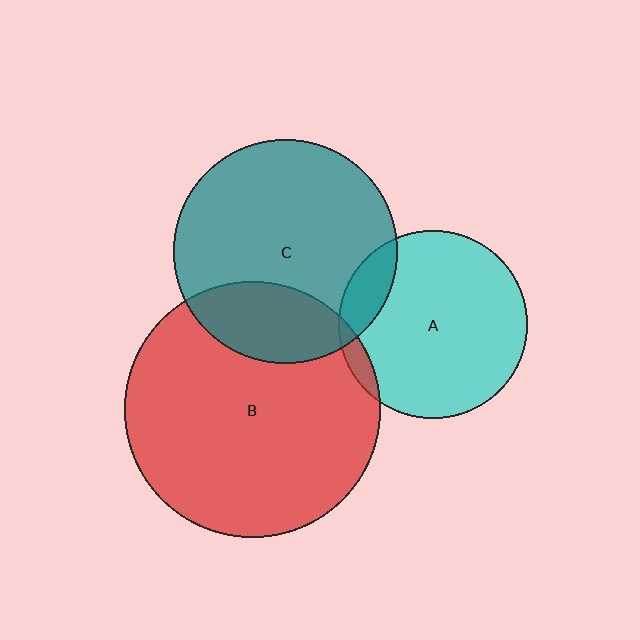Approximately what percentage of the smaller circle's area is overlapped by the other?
Approximately 15%.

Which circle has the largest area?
Circle B (red).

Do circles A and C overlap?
Yes.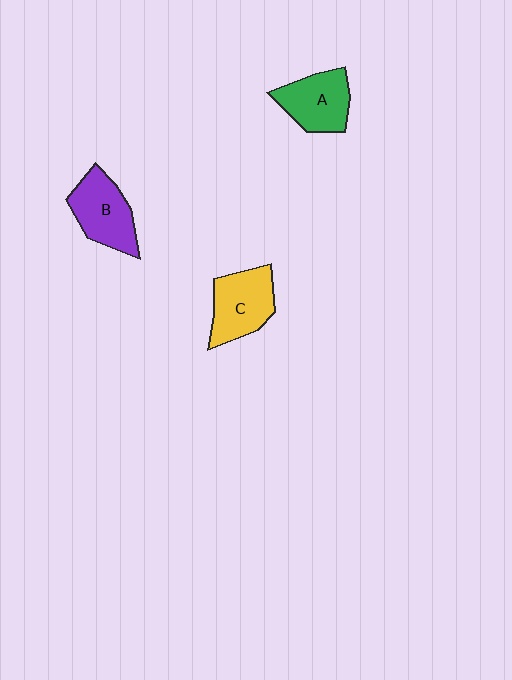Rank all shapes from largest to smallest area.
From largest to smallest: C (yellow), B (purple), A (green).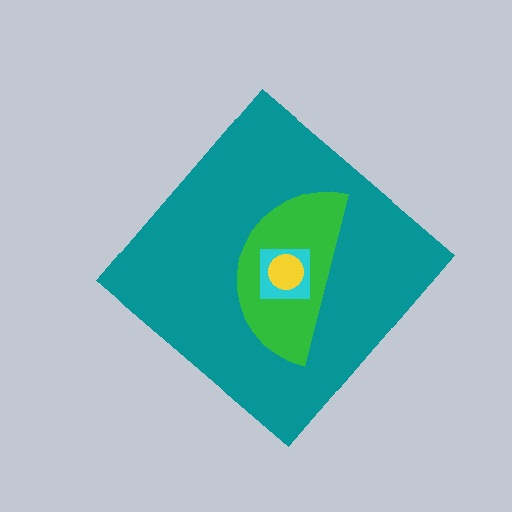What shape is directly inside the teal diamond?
The green semicircle.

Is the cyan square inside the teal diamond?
Yes.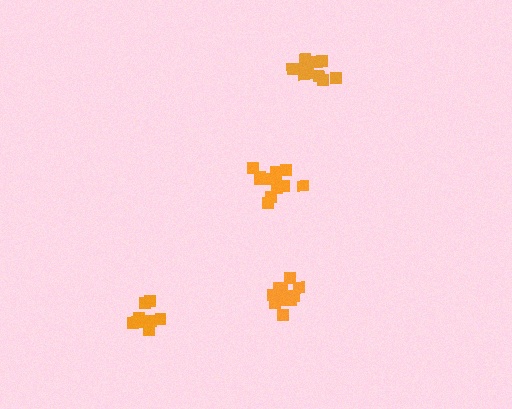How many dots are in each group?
Group 1: 11 dots, Group 2: 12 dots, Group 3: 11 dots, Group 4: 9 dots (43 total).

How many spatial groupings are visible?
There are 4 spatial groupings.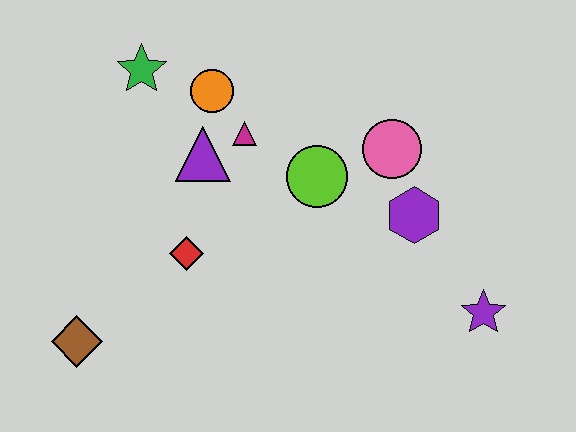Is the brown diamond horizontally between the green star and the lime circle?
No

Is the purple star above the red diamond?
No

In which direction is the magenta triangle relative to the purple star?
The magenta triangle is to the left of the purple star.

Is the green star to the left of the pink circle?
Yes